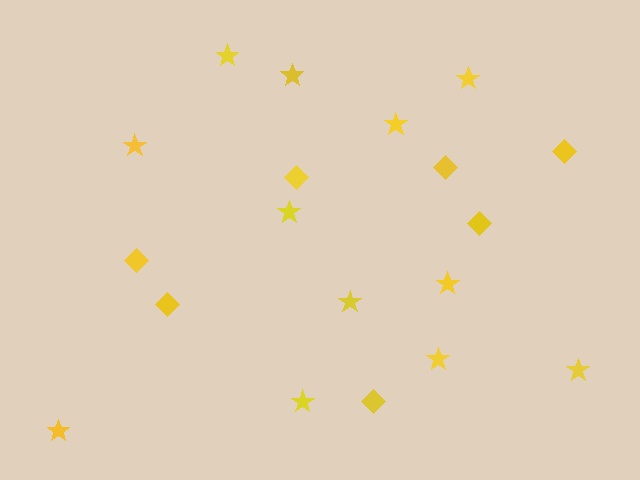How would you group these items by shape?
There are 2 groups: one group of stars (12) and one group of diamonds (7).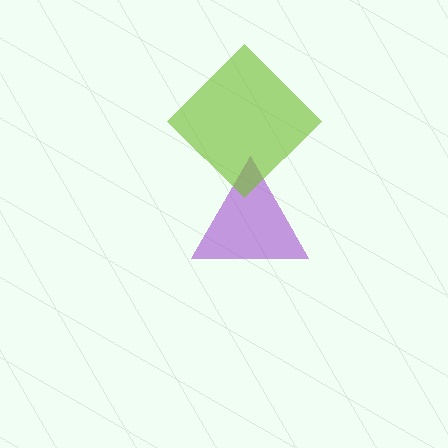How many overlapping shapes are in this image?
There are 2 overlapping shapes in the image.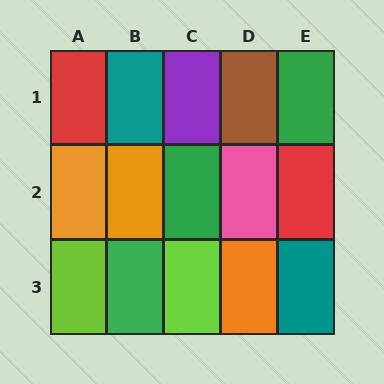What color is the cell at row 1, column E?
Green.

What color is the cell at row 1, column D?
Brown.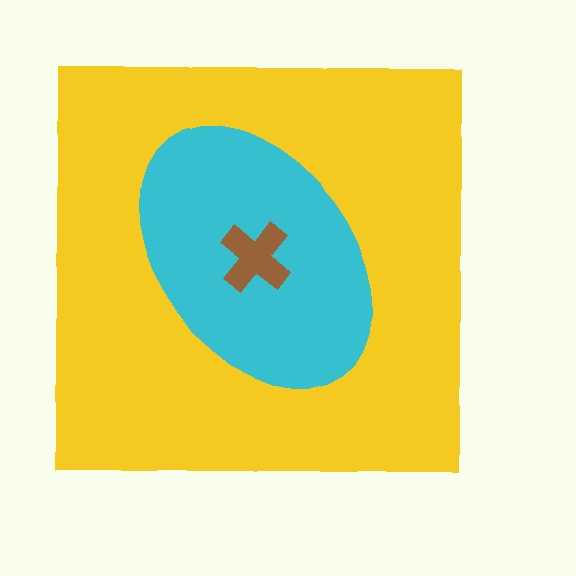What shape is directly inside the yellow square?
The cyan ellipse.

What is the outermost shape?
The yellow square.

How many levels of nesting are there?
3.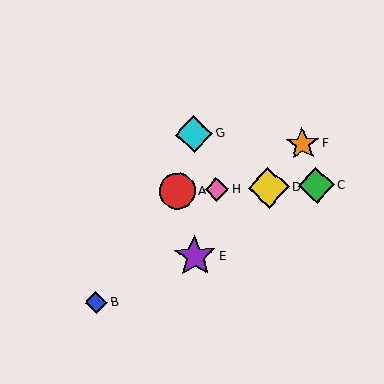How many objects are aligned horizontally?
4 objects (A, C, D, H) are aligned horizontally.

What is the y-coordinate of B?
Object B is at y≈303.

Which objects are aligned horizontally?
Objects A, C, D, H are aligned horizontally.